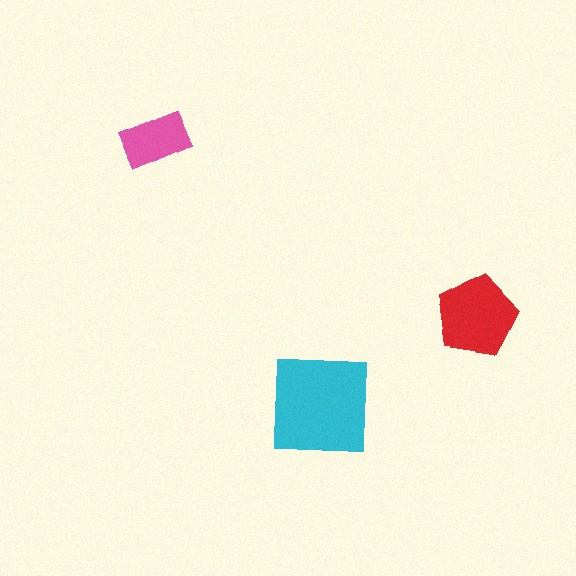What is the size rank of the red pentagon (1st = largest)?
2nd.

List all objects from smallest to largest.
The pink rectangle, the red pentagon, the cyan square.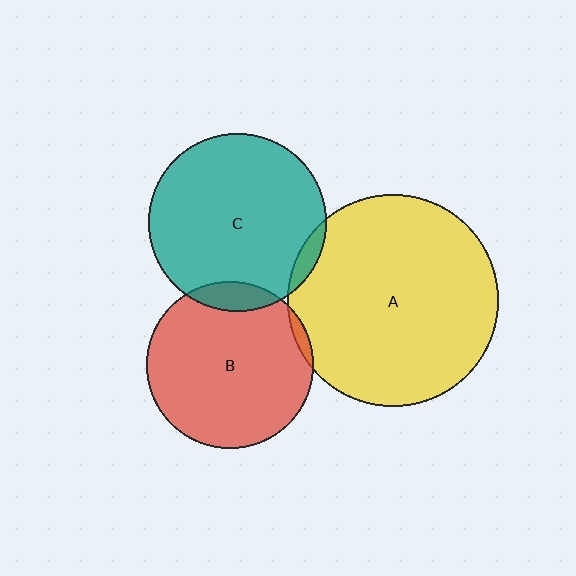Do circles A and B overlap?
Yes.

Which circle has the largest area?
Circle A (yellow).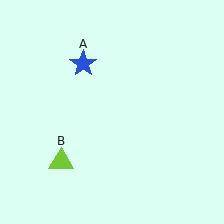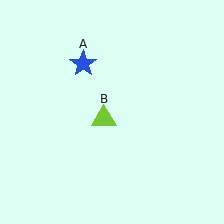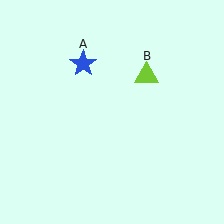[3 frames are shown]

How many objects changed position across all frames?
1 object changed position: lime triangle (object B).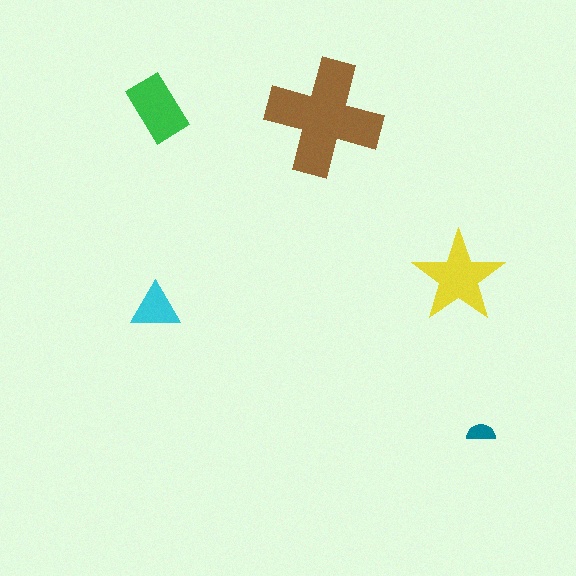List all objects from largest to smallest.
The brown cross, the yellow star, the green rectangle, the cyan triangle, the teal semicircle.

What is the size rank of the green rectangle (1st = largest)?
3rd.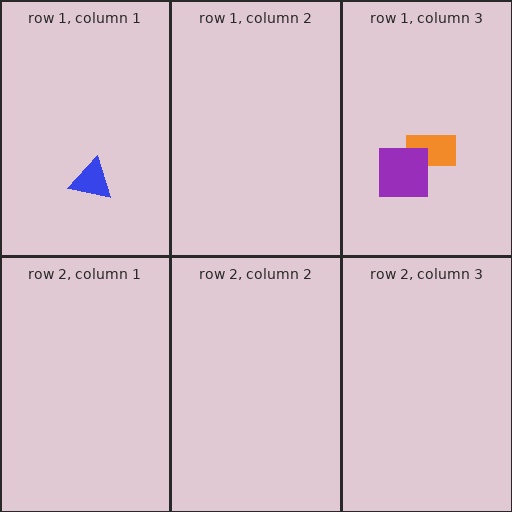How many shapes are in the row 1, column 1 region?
1.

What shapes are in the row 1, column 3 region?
The orange rectangle, the purple square.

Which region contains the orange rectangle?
The row 1, column 3 region.